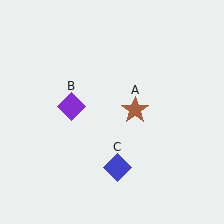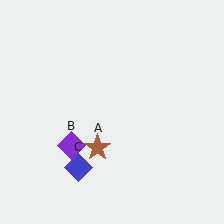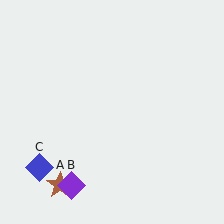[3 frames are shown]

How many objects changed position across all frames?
3 objects changed position: brown star (object A), purple diamond (object B), blue diamond (object C).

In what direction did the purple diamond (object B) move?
The purple diamond (object B) moved down.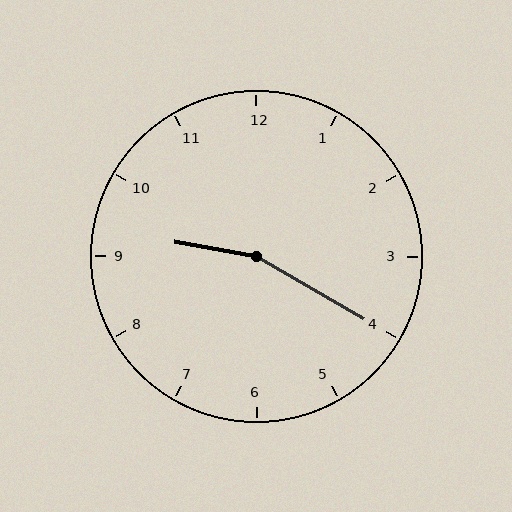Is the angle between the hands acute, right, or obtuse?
It is obtuse.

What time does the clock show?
9:20.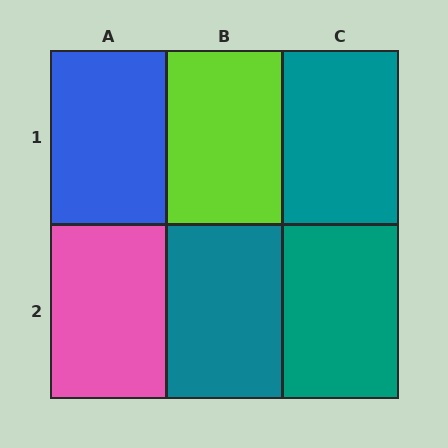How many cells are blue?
1 cell is blue.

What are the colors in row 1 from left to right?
Blue, lime, teal.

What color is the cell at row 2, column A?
Pink.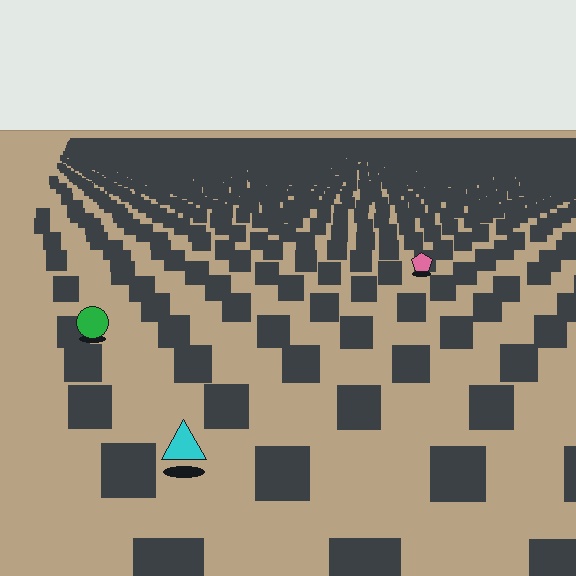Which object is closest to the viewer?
The cyan triangle is closest. The texture marks near it are larger and more spread out.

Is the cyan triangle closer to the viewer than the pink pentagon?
Yes. The cyan triangle is closer — you can tell from the texture gradient: the ground texture is coarser near it.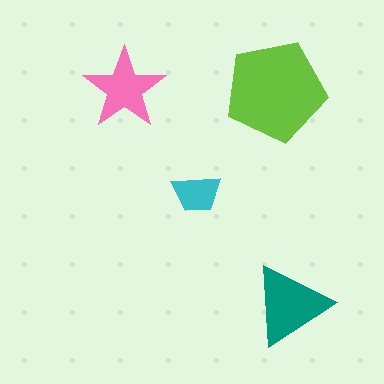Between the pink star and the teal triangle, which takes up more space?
The teal triangle.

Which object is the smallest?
The cyan trapezoid.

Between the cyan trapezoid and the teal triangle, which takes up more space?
The teal triangle.